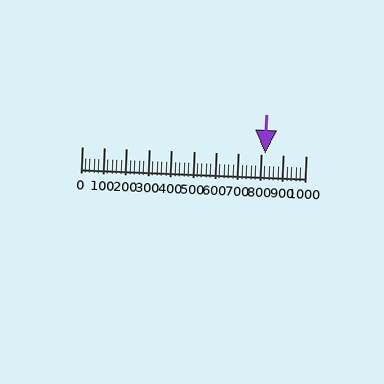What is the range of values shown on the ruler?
The ruler shows values from 0 to 1000.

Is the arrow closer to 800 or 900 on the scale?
The arrow is closer to 800.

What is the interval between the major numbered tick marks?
The major tick marks are spaced 100 units apart.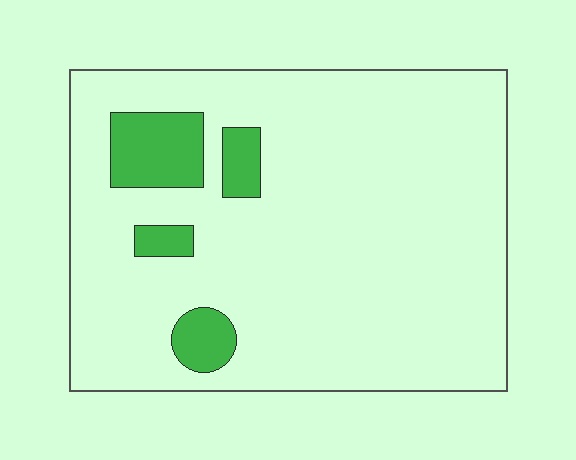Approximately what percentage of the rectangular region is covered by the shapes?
Approximately 10%.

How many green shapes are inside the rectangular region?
4.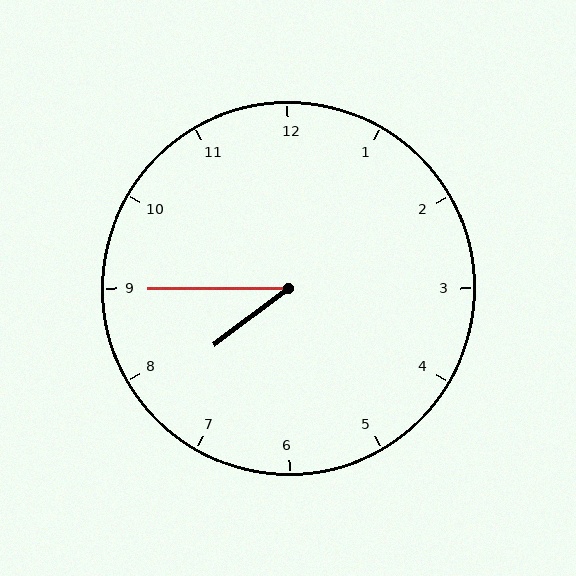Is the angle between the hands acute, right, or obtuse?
It is acute.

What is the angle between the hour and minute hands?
Approximately 38 degrees.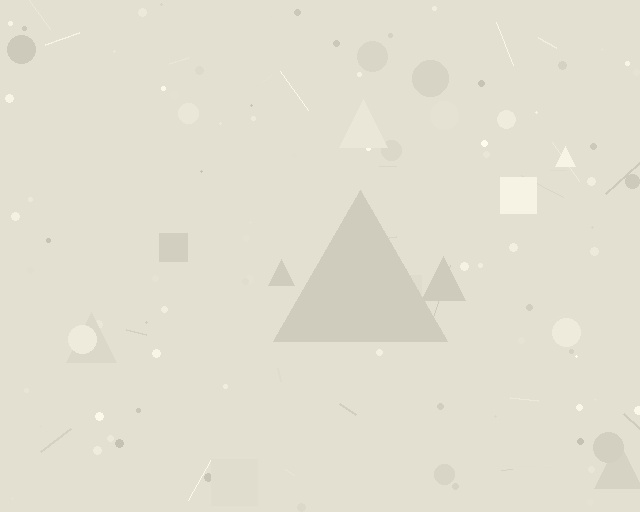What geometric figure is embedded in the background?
A triangle is embedded in the background.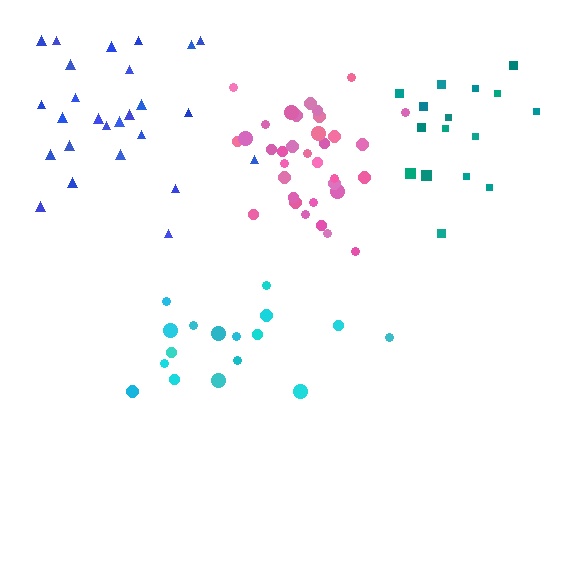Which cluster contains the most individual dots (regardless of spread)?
Pink (34).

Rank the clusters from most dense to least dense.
pink, teal, blue, cyan.